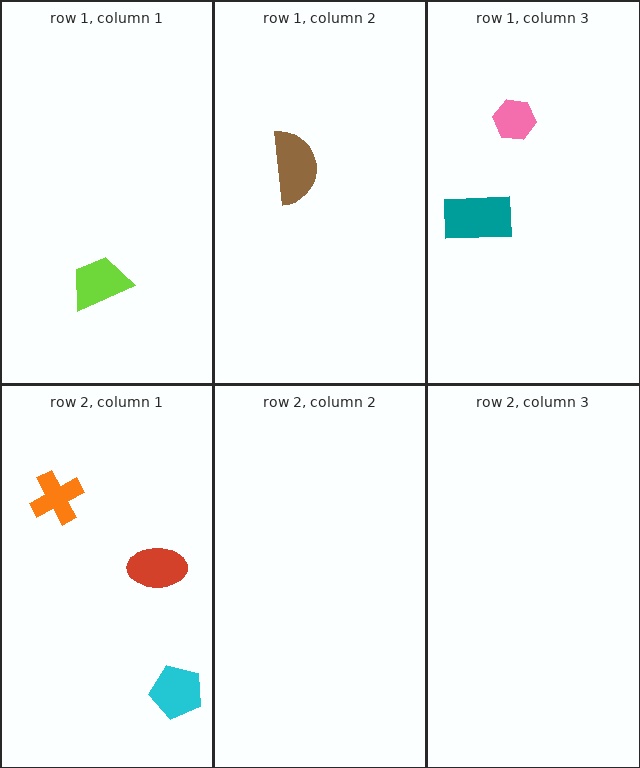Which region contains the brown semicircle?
The row 1, column 2 region.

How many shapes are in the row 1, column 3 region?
2.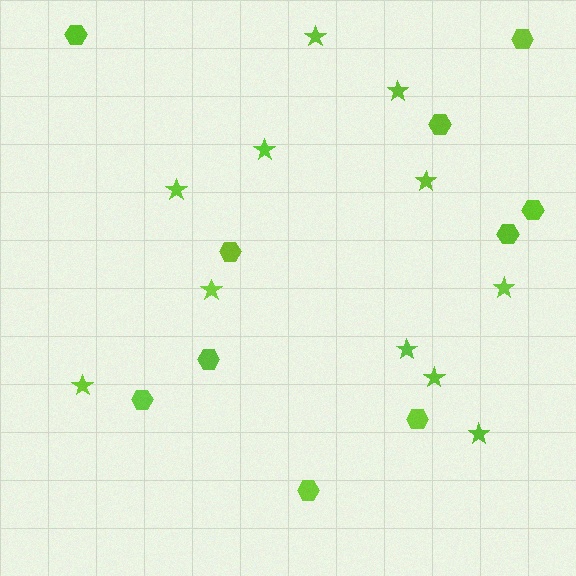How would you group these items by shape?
There are 2 groups: one group of stars (11) and one group of hexagons (10).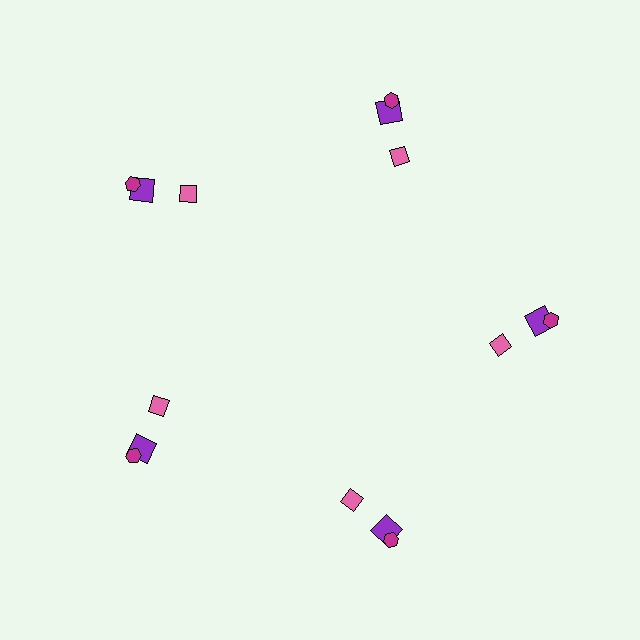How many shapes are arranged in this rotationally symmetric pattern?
There are 15 shapes, arranged in 5 groups of 3.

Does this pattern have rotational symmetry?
Yes, this pattern has 5-fold rotational symmetry. It looks the same after rotating 72 degrees around the center.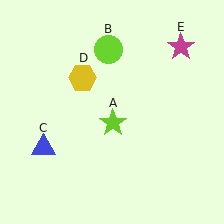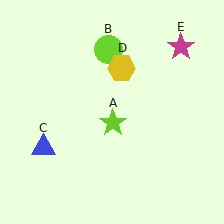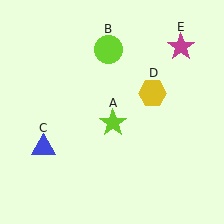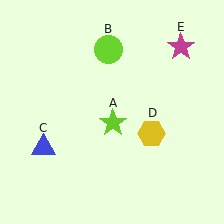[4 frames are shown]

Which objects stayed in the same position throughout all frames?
Lime star (object A) and lime circle (object B) and blue triangle (object C) and magenta star (object E) remained stationary.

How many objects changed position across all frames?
1 object changed position: yellow hexagon (object D).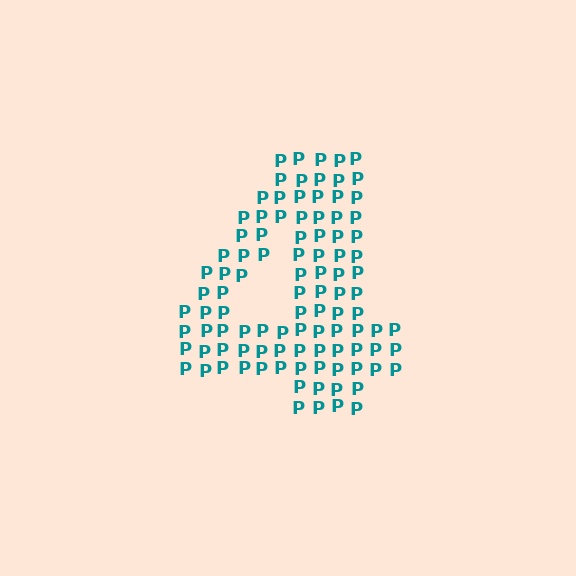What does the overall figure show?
The overall figure shows the digit 4.